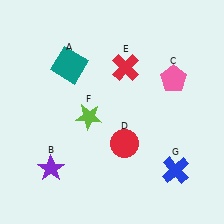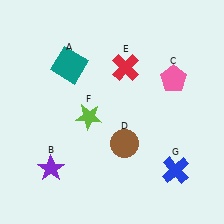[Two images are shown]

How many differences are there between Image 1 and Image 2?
There is 1 difference between the two images.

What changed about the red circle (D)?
In Image 1, D is red. In Image 2, it changed to brown.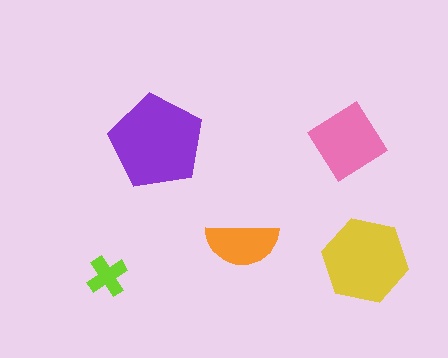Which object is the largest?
The purple pentagon.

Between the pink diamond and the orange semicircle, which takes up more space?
The pink diamond.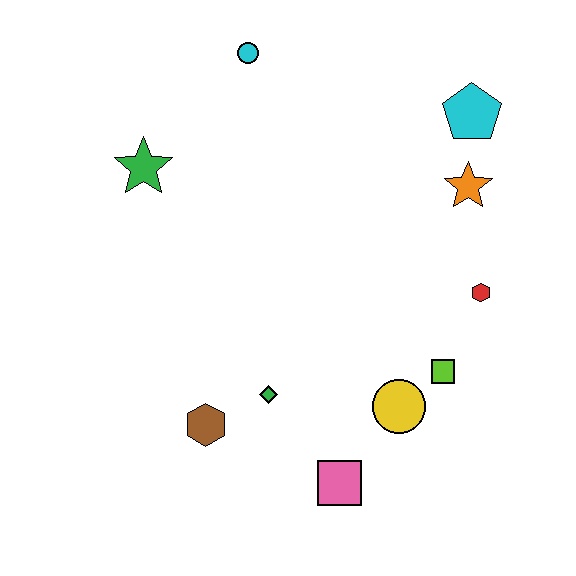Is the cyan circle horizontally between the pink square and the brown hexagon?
Yes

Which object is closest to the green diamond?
The brown hexagon is closest to the green diamond.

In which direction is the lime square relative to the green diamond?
The lime square is to the right of the green diamond.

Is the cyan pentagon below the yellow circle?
No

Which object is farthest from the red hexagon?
The green star is farthest from the red hexagon.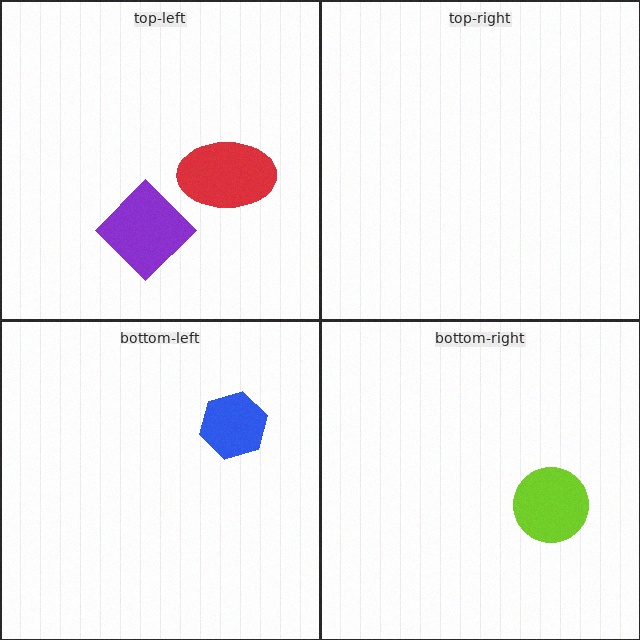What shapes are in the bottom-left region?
The blue hexagon.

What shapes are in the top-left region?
The red ellipse, the purple diamond.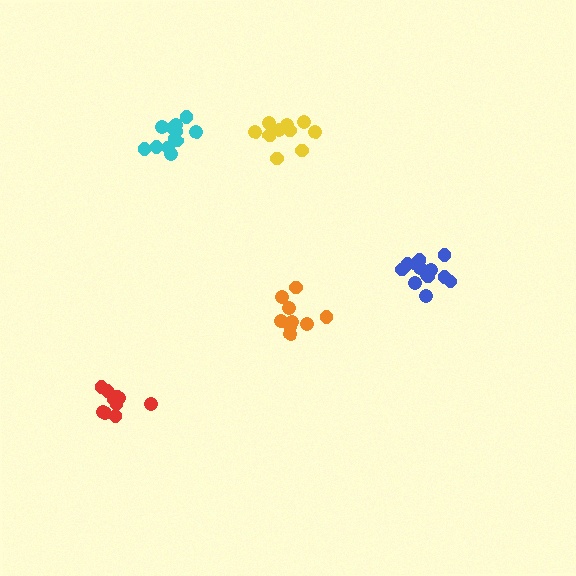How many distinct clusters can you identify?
There are 5 distinct clusters.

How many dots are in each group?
Group 1: 13 dots, Group 2: 13 dots, Group 3: 10 dots, Group 4: 10 dots, Group 5: 10 dots (56 total).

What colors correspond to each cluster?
The clusters are colored: blue, cyan, orange, red, yellow.